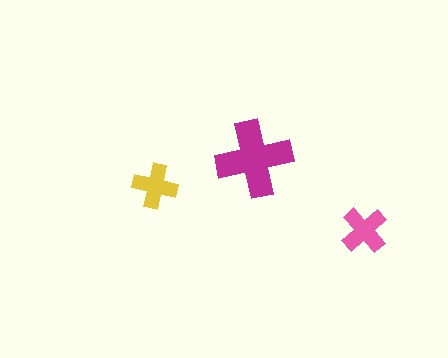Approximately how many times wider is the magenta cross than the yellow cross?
About 1.5 times wider.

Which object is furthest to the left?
The yellow cross is leftmost.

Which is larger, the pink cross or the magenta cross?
The magenta one.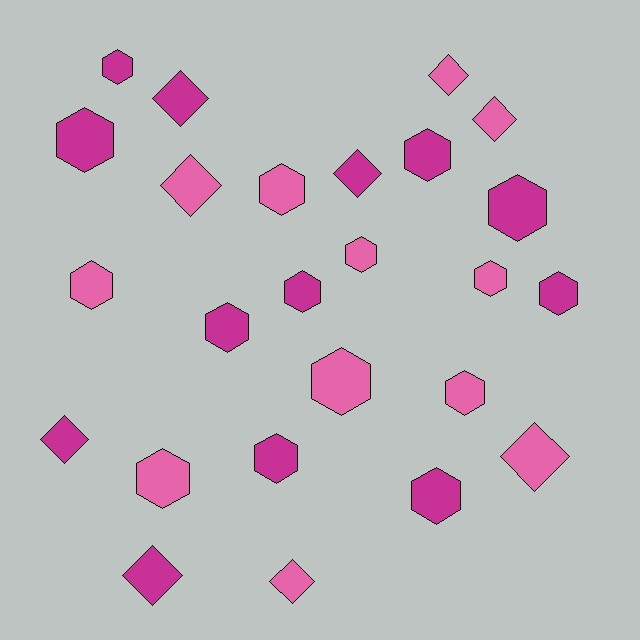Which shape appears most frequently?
Hexagon, with 16 objects.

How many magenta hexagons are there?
There are 9 magenta hexagons.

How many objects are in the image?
There are 25 objects.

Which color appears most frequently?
Magenta, with 13 objects.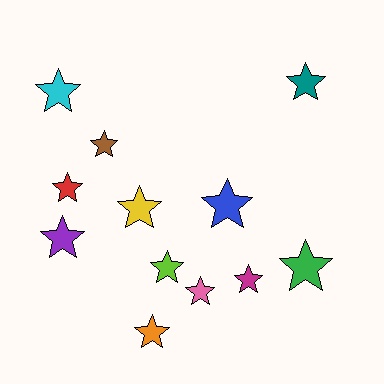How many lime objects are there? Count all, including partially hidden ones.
There is 1 lime object.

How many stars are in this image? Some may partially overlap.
There are 12 stars.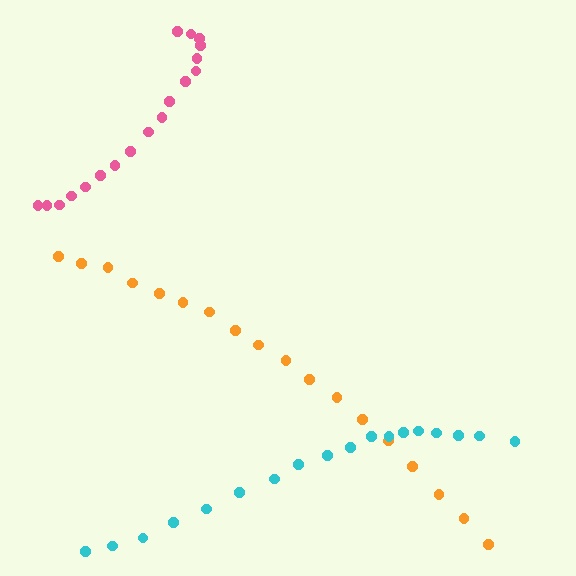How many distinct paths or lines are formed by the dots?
There are 3 distinct paths.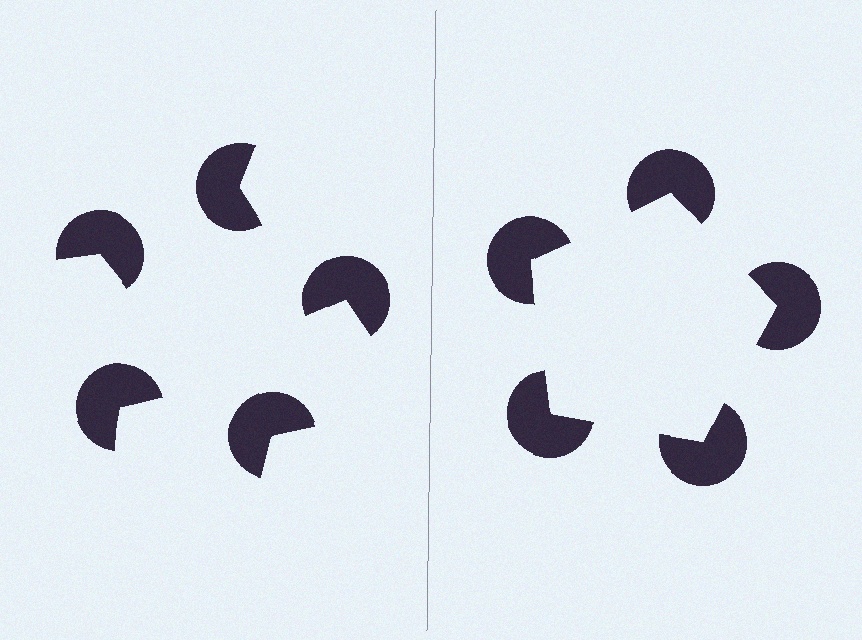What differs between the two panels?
The pac-man discs are positioned identically on both sides; only the wedge orientations differ. On the right they align to a pentagon; on the left they are misaligned.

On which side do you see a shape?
An illusory pentagon appears on the right side. On the left side the wedge cuts are rotated, so no coherent shape forms.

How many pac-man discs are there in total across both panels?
10 — 5 on each side.